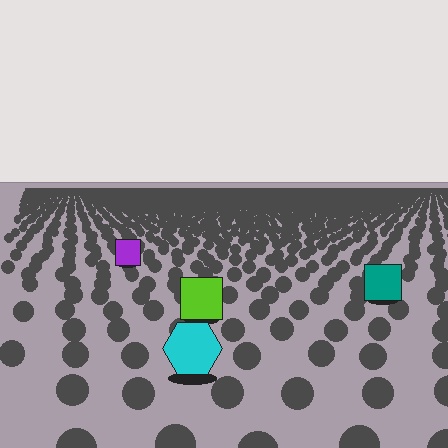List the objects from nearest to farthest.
From nearest to farthest: the cyan hexagon, the lime square, the teal square, the purple square.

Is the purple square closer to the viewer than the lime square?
No. The lime square is closer — you can tell from the texture gradient: the ground texture is coarser near it.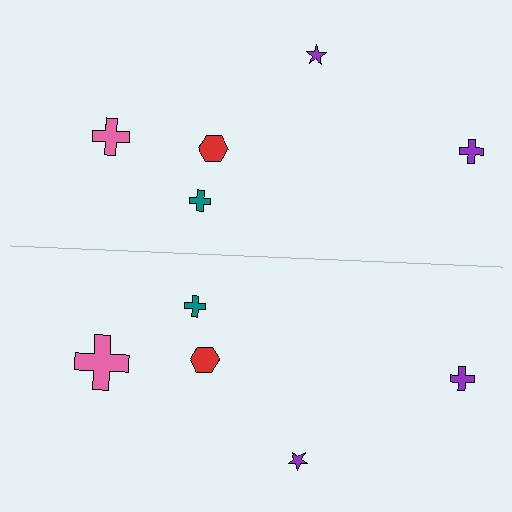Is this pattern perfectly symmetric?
No, the pattern is not perfectly symmetric. The pink cross on the bottom side has a different size than its mirror counterpart.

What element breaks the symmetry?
The pink cross on the bottom side has a different size than its mirror counterpart.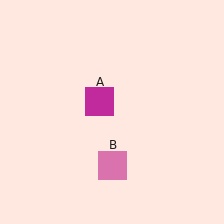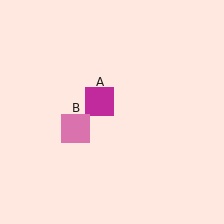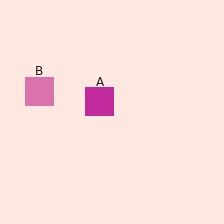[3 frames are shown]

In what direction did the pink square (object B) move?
The pink square (object B) moved up and to the left.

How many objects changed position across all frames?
1 object changed position: pink square (object B).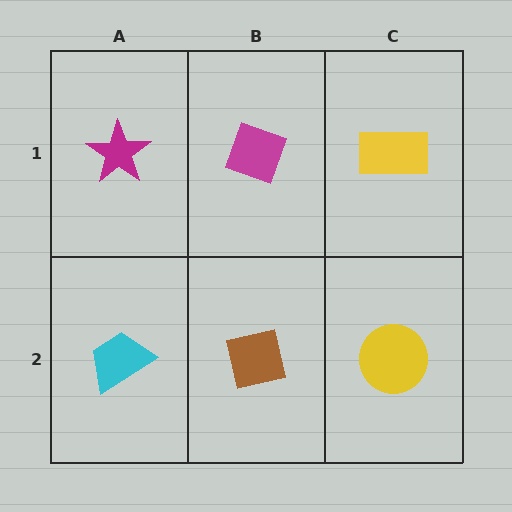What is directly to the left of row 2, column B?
A cyan trapezoid.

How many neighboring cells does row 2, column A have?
2.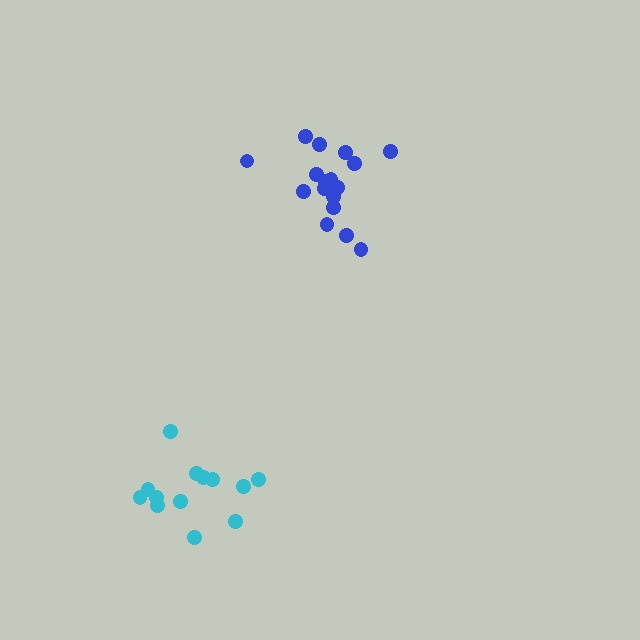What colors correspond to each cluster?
The clusters are colored: cyan, blue.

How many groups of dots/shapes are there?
There are 2 groups.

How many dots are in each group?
Group 1: 13 dots, Group 2: 17 dots (30 total).